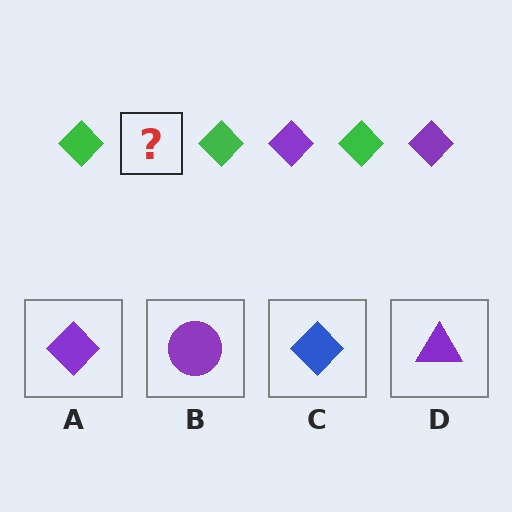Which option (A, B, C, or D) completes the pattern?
A.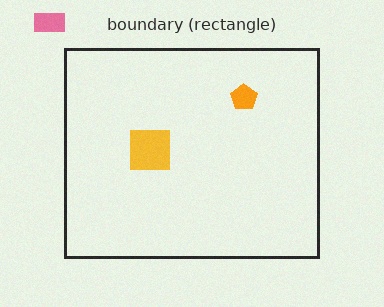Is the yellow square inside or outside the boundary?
Inside.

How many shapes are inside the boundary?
2 inside, 1 outside.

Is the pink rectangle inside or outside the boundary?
Outside.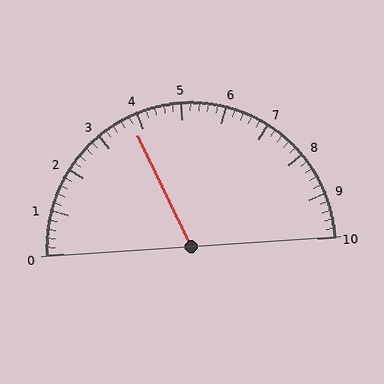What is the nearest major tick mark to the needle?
The nearest major tick mark is 4.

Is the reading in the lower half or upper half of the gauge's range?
The reading is in the lower half of the range (0 to 10).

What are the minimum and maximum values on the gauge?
The gauge ranges from 0 to 10.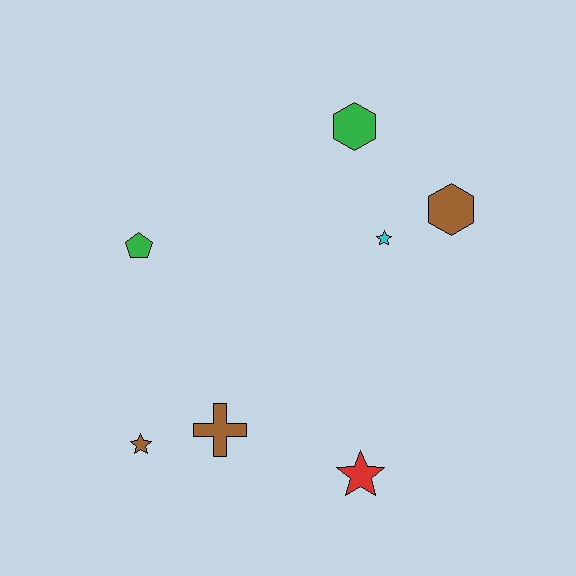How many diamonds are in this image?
There are no diamonds.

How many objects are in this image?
There are 7 objects.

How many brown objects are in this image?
There are 3 brown objects.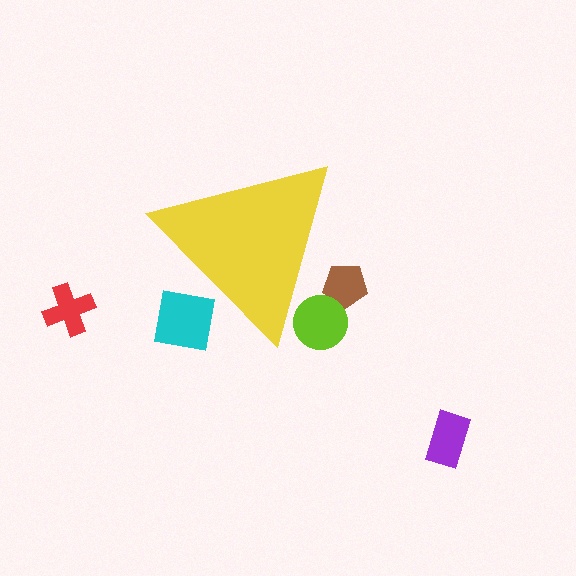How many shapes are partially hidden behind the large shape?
3 shapes are partially hidden.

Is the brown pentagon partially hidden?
Yes, the brown pentagon is partially hidden behind the yellow triangle.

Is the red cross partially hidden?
No, the red cross is fully visible.